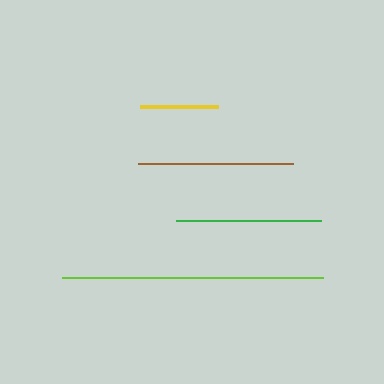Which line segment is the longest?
The lime line is the longest at approximately 261 pixels.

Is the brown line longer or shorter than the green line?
The brown line is longer than the green line.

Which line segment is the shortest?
The yellow line is the shortest at approximately 78 pixels.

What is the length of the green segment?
The green segment is approximately 145 pixels long.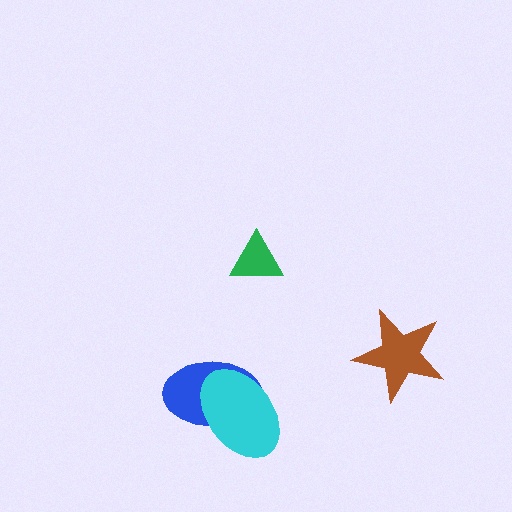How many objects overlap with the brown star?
0 objects overlap with the brown star.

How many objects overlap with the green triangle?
0 objects overlap with the green triangle.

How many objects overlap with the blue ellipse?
1 object overlaps with the blue ellipse.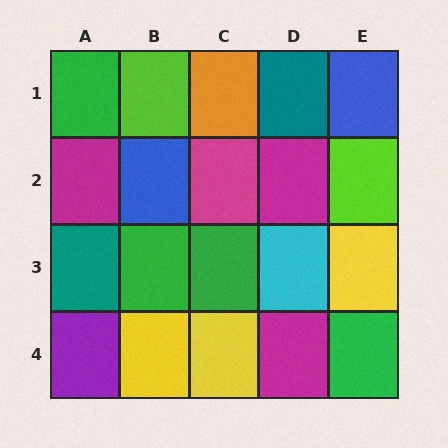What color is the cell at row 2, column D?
Magenta.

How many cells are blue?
2 cells are blue.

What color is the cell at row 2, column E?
Lime.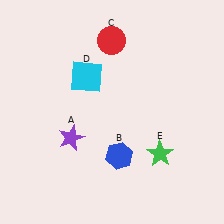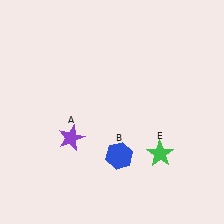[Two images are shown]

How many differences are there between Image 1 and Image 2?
There are 2 differences between the two images.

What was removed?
The red circle (C), the cyan square (D) were removed in Image 2.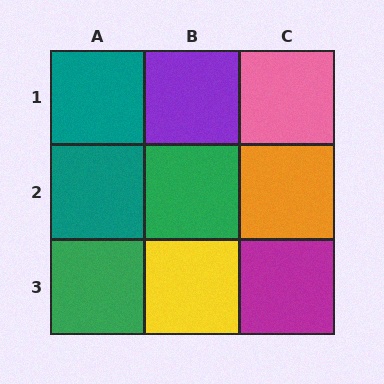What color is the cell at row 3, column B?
Yellow.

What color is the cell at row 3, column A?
Green.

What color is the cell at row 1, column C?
Pink.